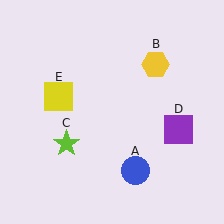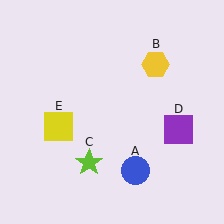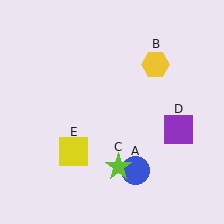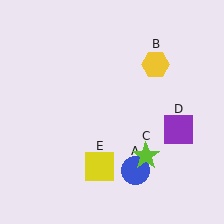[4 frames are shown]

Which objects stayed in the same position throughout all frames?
Blue circle (object A) and yellow hexagon (object B) and purple square (object D) remained stationary.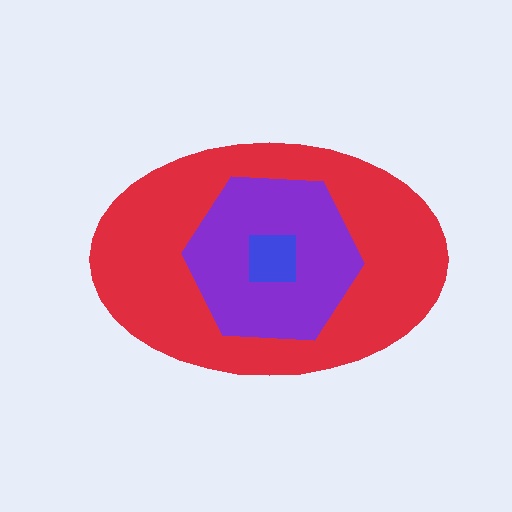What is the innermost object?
The blue square.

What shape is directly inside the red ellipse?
The purple hexagon.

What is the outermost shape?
The red ellipse.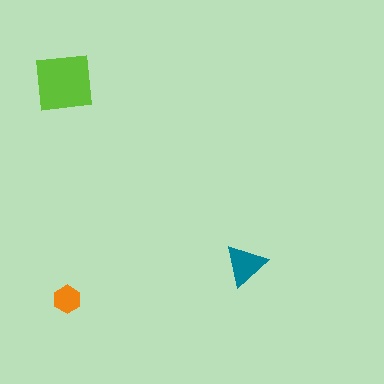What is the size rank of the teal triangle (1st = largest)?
2nd.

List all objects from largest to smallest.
The lime square, the teal triangle, the orange hexagon.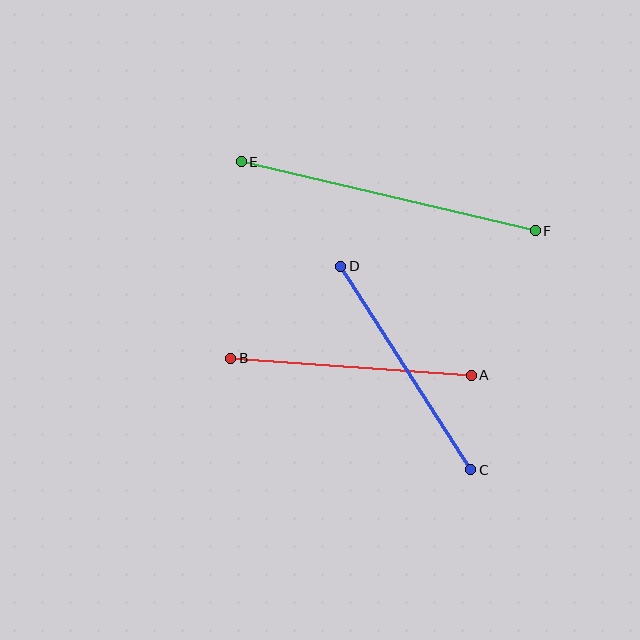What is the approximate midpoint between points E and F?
The midpoint is at approximately (388, 196) pixels.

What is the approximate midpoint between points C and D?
The midpoint is at approximately (406, 368) pixels.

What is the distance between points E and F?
The distance is approximately 302 pixels.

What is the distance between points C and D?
The distance is approximately 242 pixels.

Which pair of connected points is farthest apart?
Points E and F are farthest apart.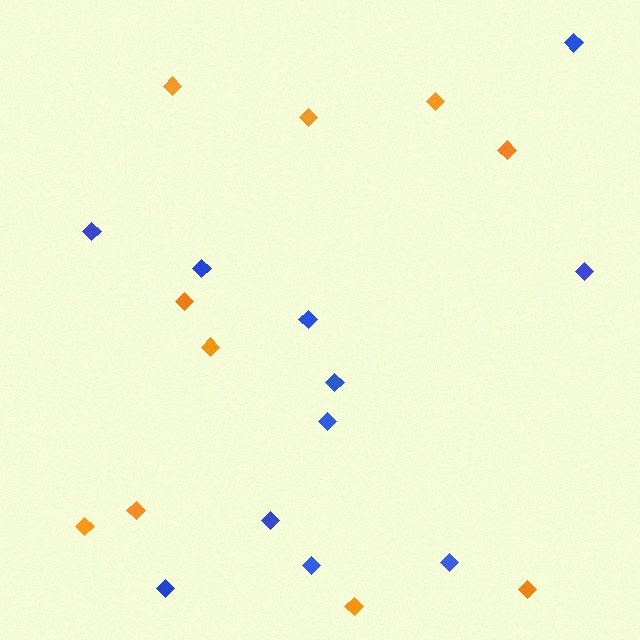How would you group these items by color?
There are 2 groups: one group of orange diamonds (10) and one group of blue diamonds (11).